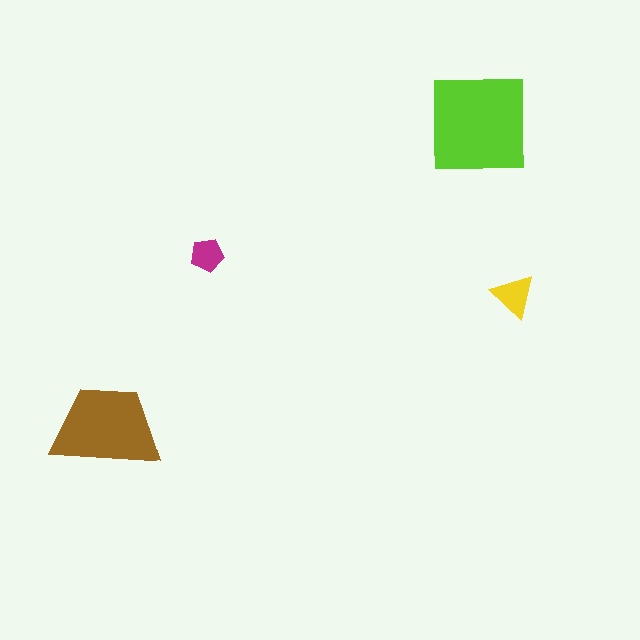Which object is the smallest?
The magenta pentagon.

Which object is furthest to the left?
The brown trapezoid is leftmost.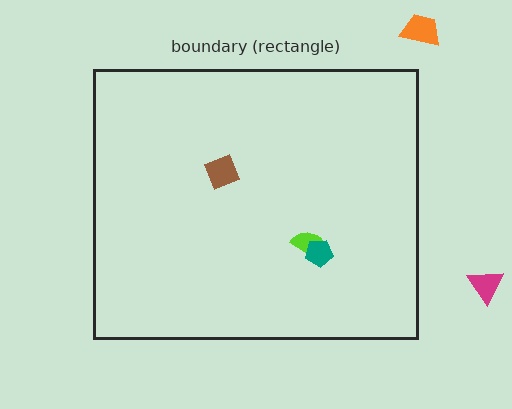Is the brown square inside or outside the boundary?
Inside.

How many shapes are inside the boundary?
3 inside, 2 outside.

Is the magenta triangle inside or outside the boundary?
Outside.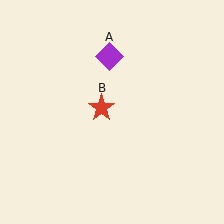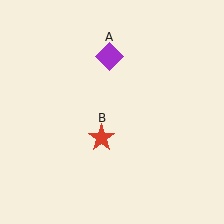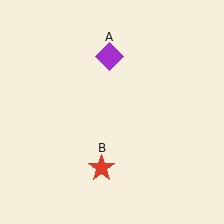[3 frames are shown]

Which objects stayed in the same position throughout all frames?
Purple diamond (object A) remained stationary.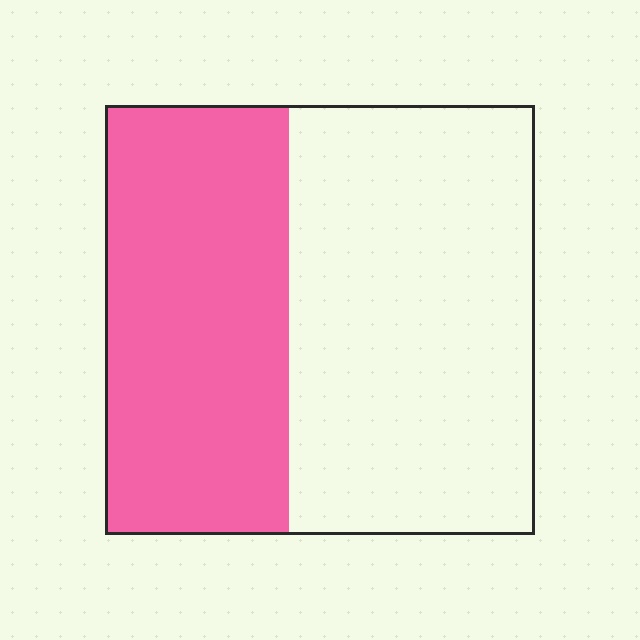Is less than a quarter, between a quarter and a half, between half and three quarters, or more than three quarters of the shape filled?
Between a quarter and a half.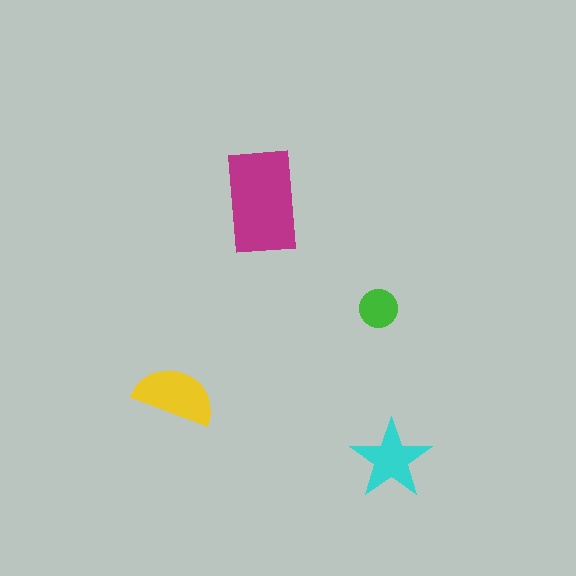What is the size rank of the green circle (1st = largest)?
4th.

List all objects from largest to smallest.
The magenta rectangle, the yellow semicircle, the cyan star, the green circle.